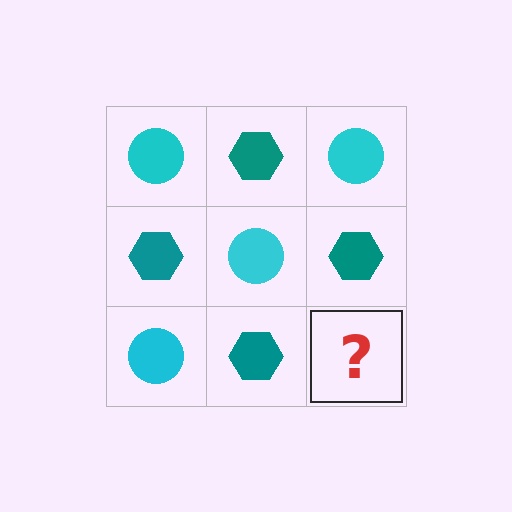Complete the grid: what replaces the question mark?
The question mark should be replaced with a cyan circle.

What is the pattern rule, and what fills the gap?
The rule is that it alternates cyan circle and teal hexagon in a checkerboard pattern. The gap should be filled with a cyan circle.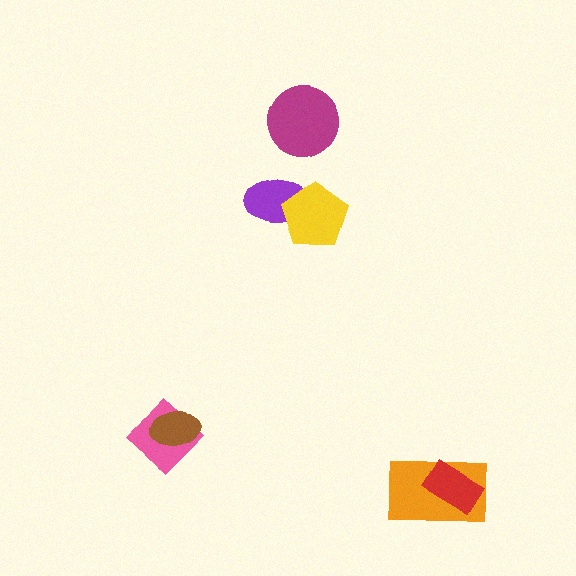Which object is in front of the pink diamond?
The brown ellipse is in front of the pink diamond.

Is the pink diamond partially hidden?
Yes, it is partially covered by another shape.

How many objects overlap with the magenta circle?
0 objects overlap with the magenta circle.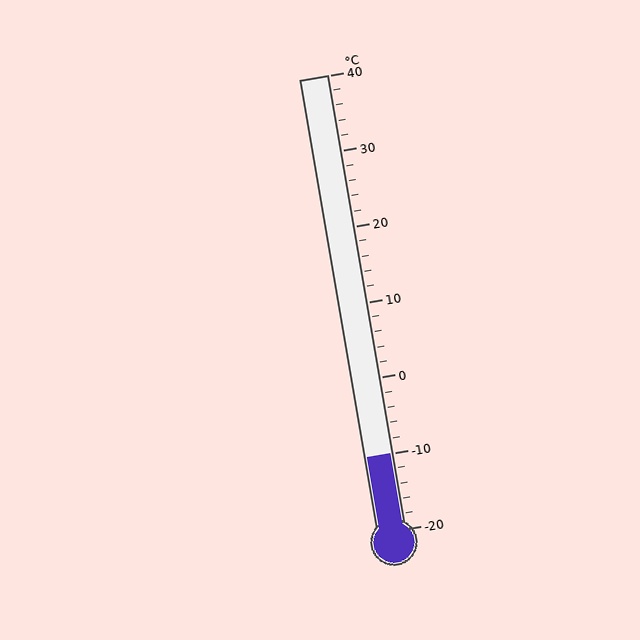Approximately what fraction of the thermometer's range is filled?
The thermometer is filled to approximately 15% of its range.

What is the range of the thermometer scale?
The thermometer scale ranges from -20°C to 40°C.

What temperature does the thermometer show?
The thermometer shows approximately -10°C.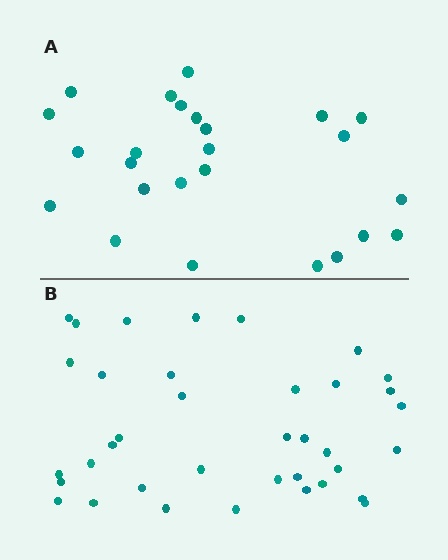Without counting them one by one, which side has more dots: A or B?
Region B (the bottom region) has more dots.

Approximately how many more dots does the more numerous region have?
Region B has roughly 12 or so more dots than region A.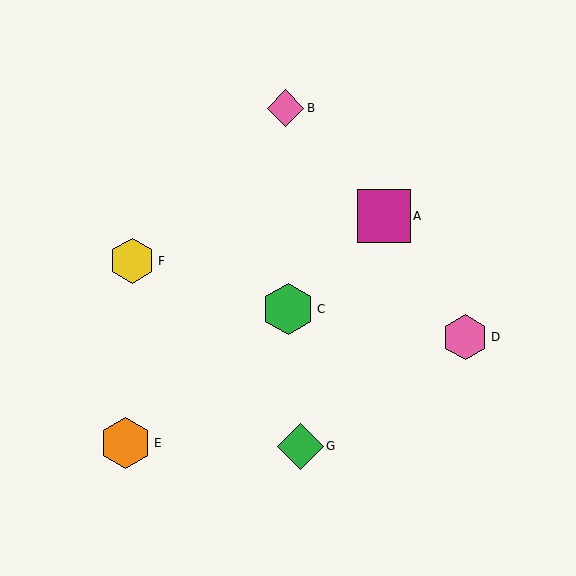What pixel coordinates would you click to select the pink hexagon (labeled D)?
Click at (465, 337) to select the pink hexagon D.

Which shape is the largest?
The magenta square (labeled A) is the largest.